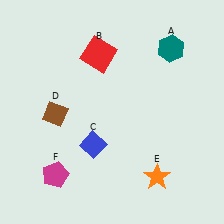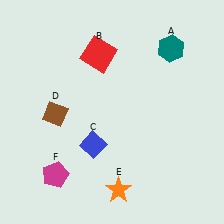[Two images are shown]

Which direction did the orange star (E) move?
The orange star (E) moved left.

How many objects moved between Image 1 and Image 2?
1 object moved between the two images.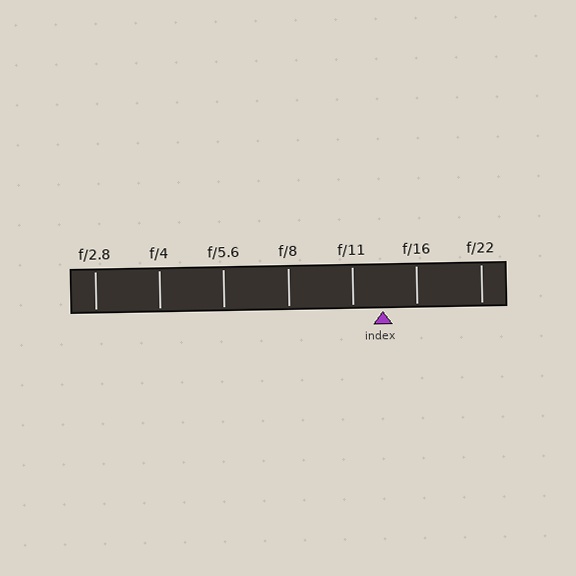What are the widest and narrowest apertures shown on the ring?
The widest aperture shown is f/2.8 and the narrowest is f/22.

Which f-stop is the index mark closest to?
The index mark is closest to f/11.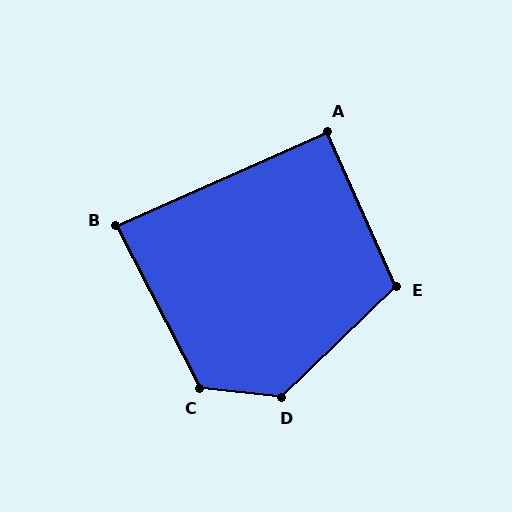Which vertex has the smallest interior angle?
B, at approximately 87 degrees.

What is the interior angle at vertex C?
Approximately 124 degrees (obtuse).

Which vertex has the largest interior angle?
D, at approximately 130 degrees.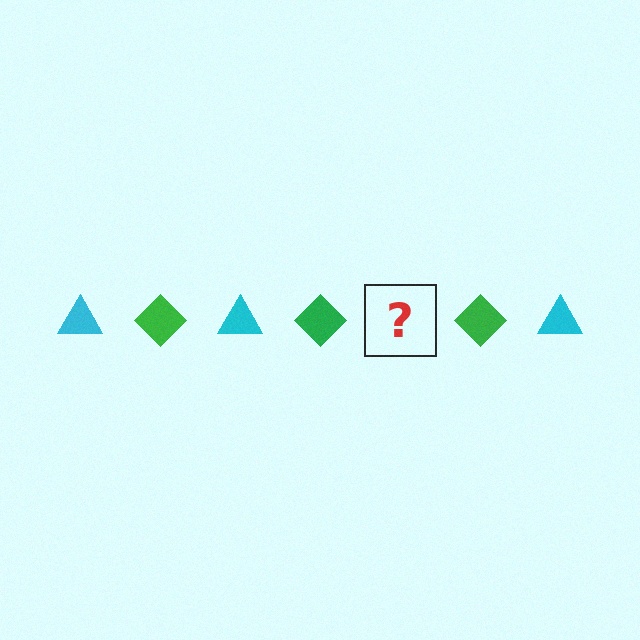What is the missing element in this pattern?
The missing element is a cyan triangle.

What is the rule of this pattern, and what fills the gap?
The rule is that the pattern alternates between cyan triangle and green diamond. The gap should be filled with a cyan triangle.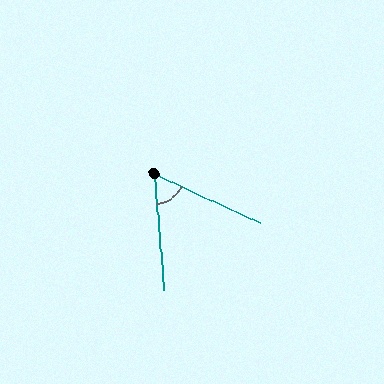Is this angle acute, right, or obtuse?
It is acute.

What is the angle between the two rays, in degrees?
Approximately 61 degrees.